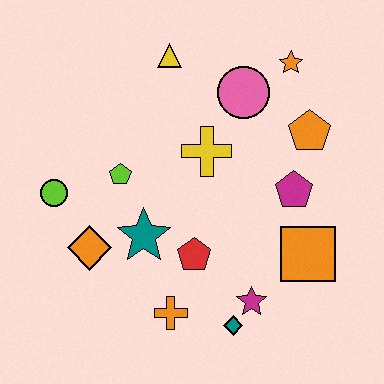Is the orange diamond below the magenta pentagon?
Yes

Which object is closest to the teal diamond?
The magenta star is closest to the teal diamond.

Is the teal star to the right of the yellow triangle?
No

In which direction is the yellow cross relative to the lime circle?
The yellow cross is to the right of the lime circle.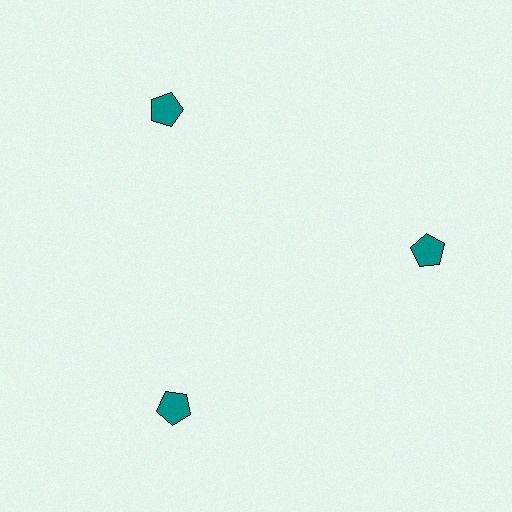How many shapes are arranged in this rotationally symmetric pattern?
There are 3 shapes, arranged in 3 groups of 1.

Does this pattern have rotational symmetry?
Yes, this pattern has 3-fold rotational symmetry. It looks the same after rotating 120 degrees around the center.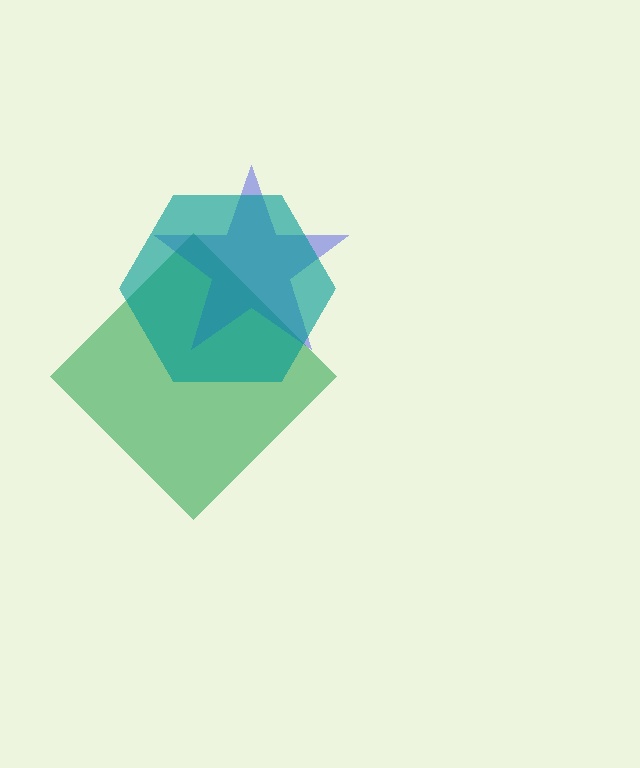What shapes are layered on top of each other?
The layered shapes are: a green diamond, a blue star, a teal hexagon.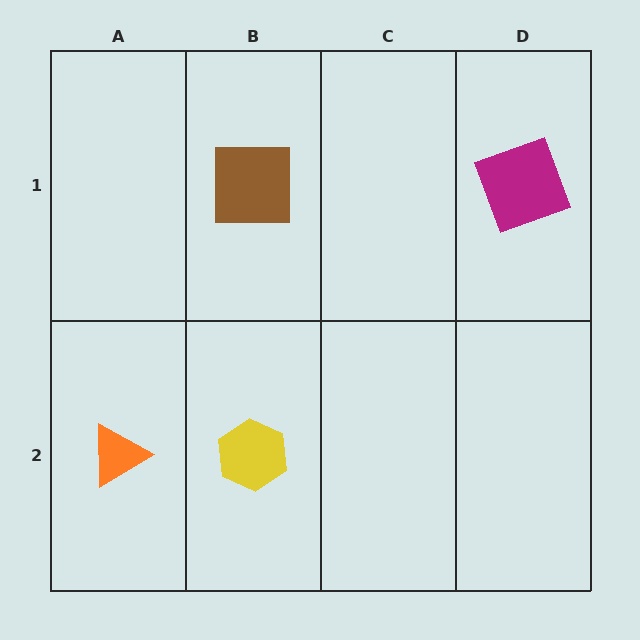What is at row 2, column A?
An orange triangle.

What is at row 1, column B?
A brown square.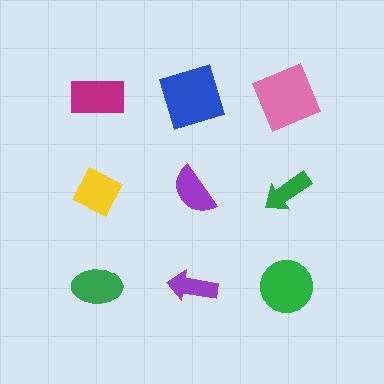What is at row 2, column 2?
A purple semicircle.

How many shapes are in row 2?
3 shapes.